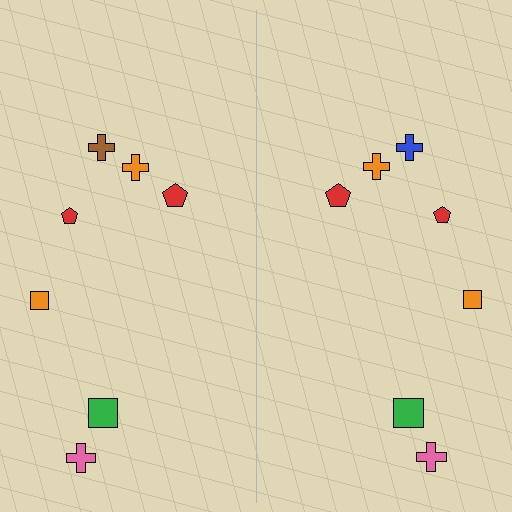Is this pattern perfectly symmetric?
No, the pattern is not perfectly symmetric. The blue cross on the right side breaks the symmetry — its mirror counterpart is brown.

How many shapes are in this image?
There are 14 shapes in this image.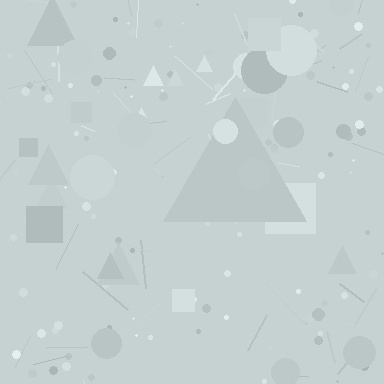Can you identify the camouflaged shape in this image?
The camouflaged shape is a triangle.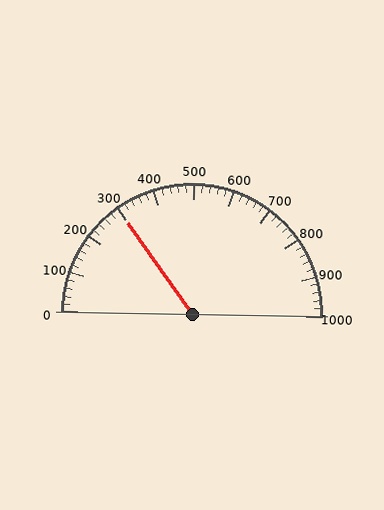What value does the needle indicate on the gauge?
The needle indicates approximately 300.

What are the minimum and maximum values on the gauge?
The gauge ranges from 0 to 1000.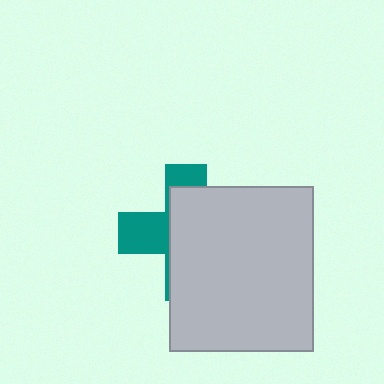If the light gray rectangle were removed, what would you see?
You would see the complete teal cross.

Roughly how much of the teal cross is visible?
A small part of it is visible (roughly 35%).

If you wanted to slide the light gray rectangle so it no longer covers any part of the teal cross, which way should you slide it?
Slide it right — that is the most direct way to separate the two shapes.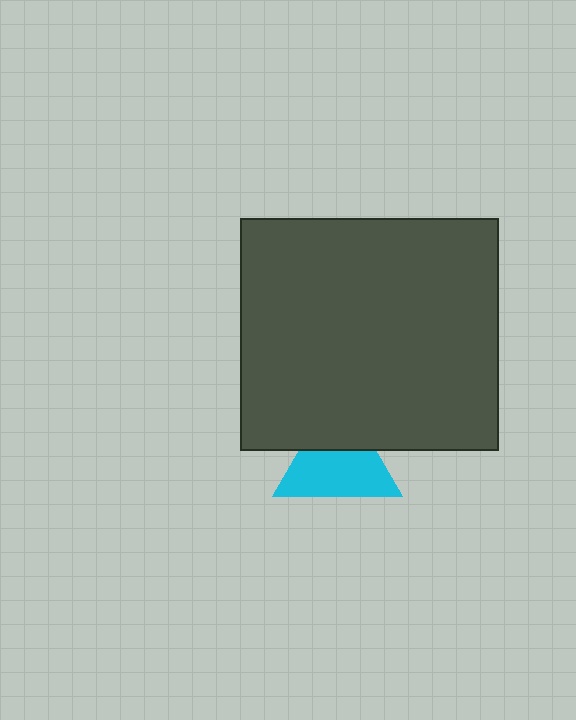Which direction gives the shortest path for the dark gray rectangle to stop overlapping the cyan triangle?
Moving up gives the shortest separation.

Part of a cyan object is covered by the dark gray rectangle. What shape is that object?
It is a triangle.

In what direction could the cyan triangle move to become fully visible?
The cyan triangle could move down. That would shift it out from behind the dark gray rectangle entirely.